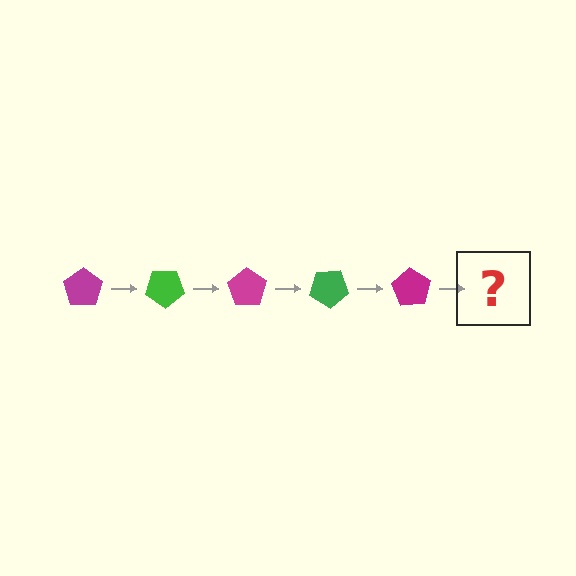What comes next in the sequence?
The next element should be a green pentagon, rotated 175 degrees from the start.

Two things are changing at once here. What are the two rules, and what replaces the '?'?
The two rules are that it rotates 35 degrees each step and the color cycles through magenta and green. The '?' should be a green pentagon, rotated 175 degrees from the start.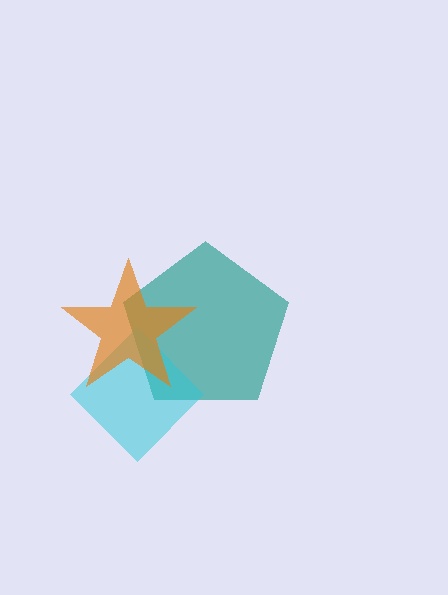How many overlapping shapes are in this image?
There are 3 overlapping shapes in the image.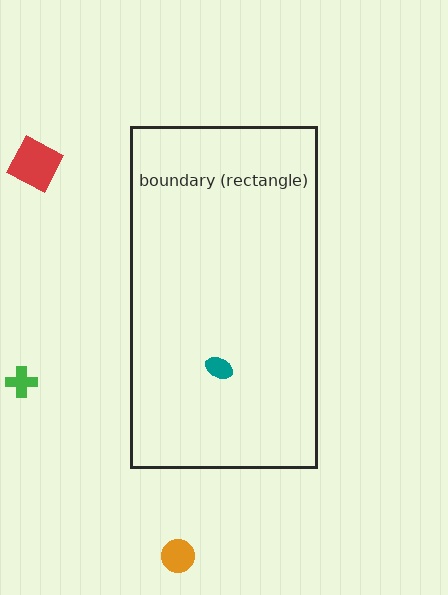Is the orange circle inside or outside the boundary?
Outside.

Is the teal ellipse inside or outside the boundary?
Inside.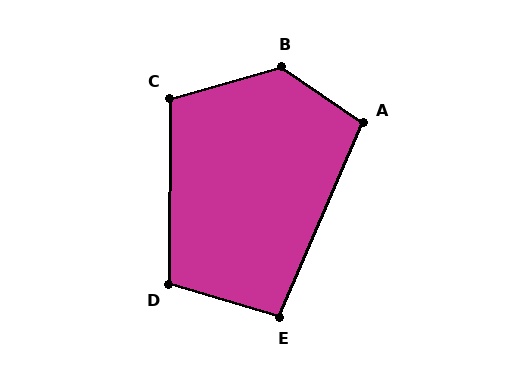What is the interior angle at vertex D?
Approximately 106 degrees (obtuse).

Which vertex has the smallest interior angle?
E, at approximately 97 degrees.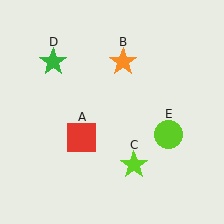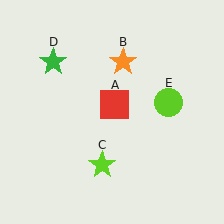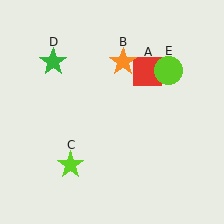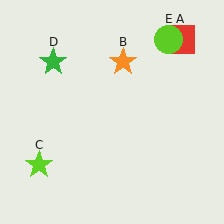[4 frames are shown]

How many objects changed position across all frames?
3 objects changed position: red square (object A), lime star (object C), lime circle (object E).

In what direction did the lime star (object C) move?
The lime star (object C) moved left.